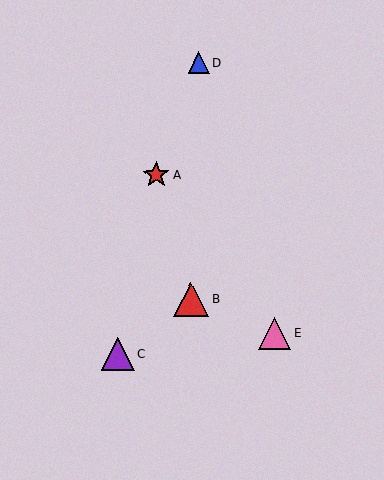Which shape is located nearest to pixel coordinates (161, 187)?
The red star (labeled A) at (157, 175) is nearest to that location.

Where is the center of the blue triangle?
The center of the blue triangle is at (199, 62).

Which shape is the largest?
The red triangle (labeled B) is the largest.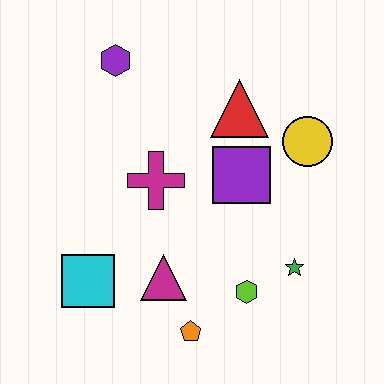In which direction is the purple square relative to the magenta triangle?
The purple square is above the magenta triangle.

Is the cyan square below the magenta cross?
Yes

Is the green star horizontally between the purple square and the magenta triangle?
No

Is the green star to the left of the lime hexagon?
No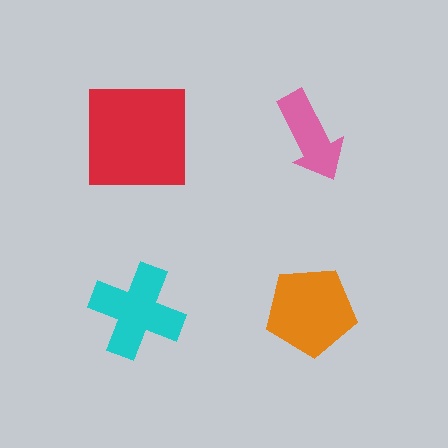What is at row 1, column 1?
A red square.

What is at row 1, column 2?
A pink arrow.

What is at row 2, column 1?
A cyan cross.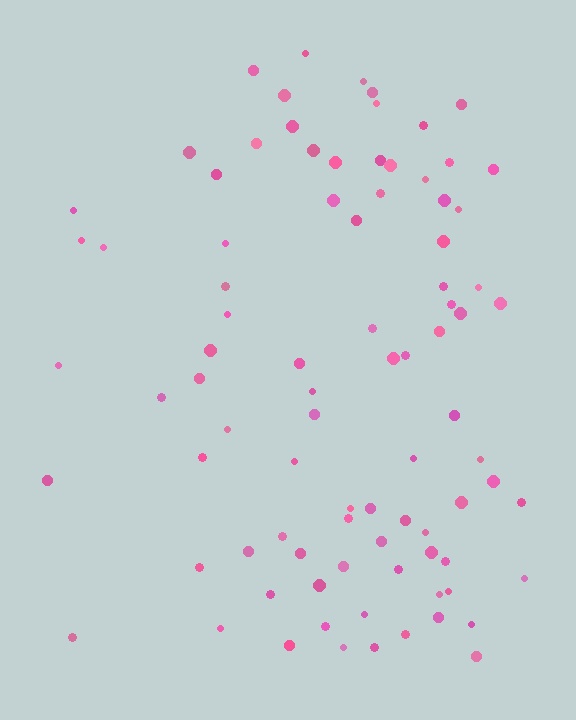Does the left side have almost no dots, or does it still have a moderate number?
Still a moderate number, just noticeably fewer than the right.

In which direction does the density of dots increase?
From left to right, with the right side densest.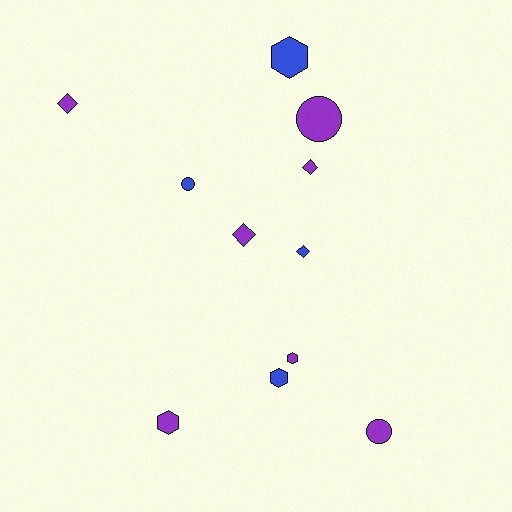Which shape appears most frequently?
Diamond, with 4 objects.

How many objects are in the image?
There are 11 objects.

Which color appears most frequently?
Purple, with 7 objects.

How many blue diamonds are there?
There is 1 blue diamond.